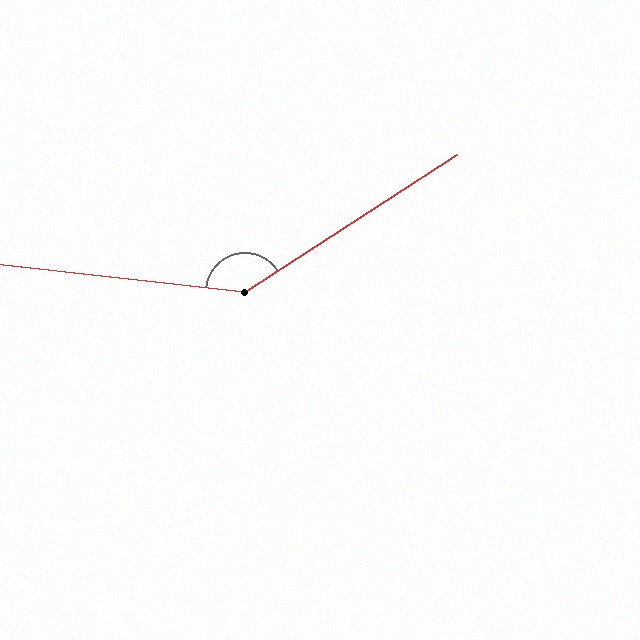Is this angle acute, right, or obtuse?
It is obtuse.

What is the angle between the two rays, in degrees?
Approximately 141 degrees.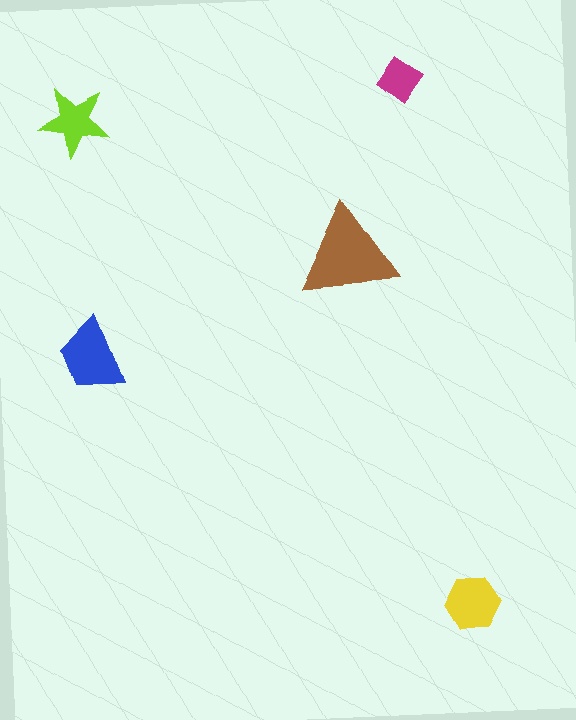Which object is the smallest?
The magenta diamond.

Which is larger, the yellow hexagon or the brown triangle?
The brown triangle.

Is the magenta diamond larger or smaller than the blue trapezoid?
Smaller.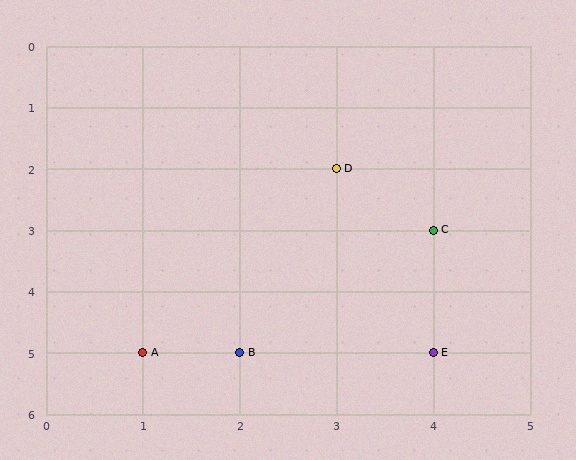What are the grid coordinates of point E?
Point E is at grid coordinates (4, 5).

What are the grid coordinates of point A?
Point A is at grid coordinates (1, 5).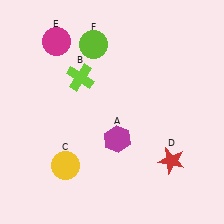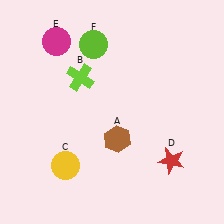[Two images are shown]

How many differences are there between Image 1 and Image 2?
There is 1 difference between the two images.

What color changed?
The hexagon (A) changed from magenta in Image 1 to brown in Image 2.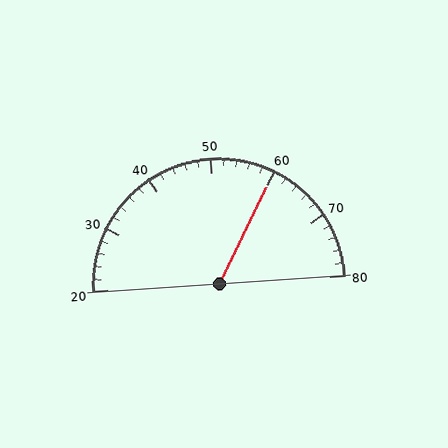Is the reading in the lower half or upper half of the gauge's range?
The reading is in the upper half of the range (20 to 80).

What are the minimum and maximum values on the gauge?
The gauge ranges from 20 to 80.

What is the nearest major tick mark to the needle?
The nearest major tick mark is 60.